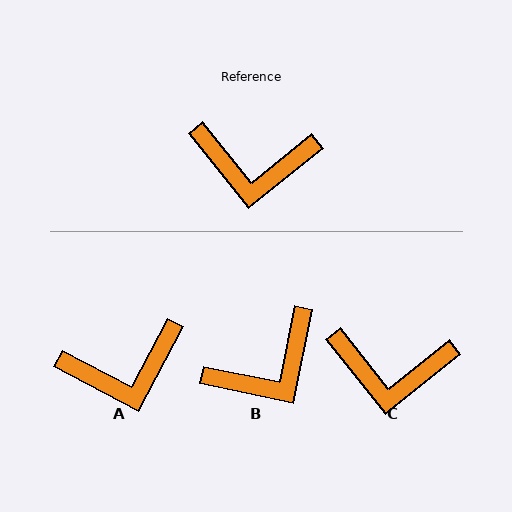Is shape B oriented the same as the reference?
No, it is off by about 40 degrees.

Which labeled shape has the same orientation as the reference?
C.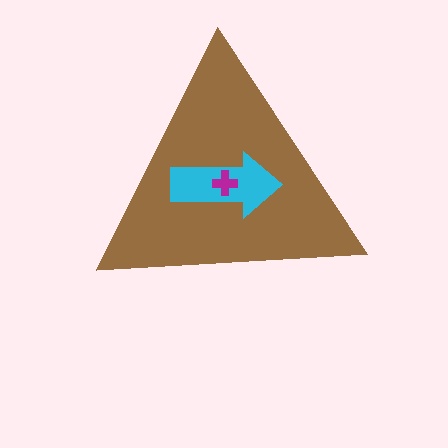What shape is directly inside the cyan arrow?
The magenta cross.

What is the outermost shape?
The brown triangle.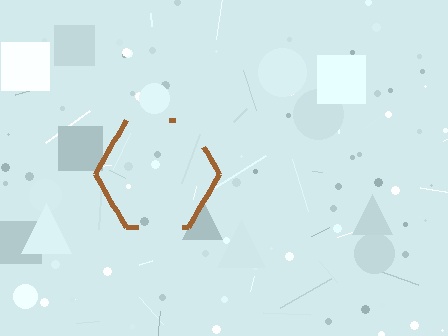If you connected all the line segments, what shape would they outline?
They would outline a hexagon.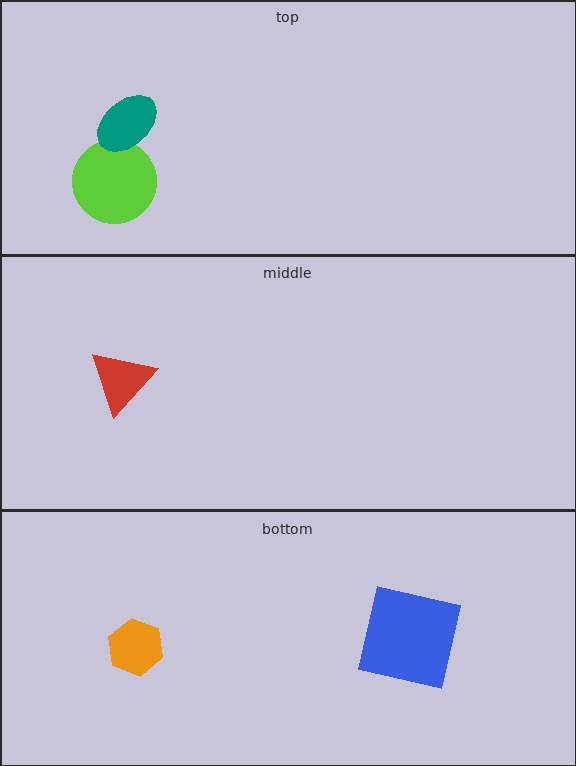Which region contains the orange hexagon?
The bottom region.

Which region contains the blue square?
The bottom region.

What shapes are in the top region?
The lime circle, the teal ellipse.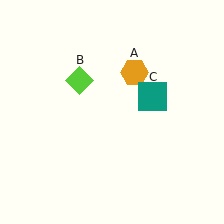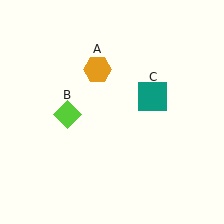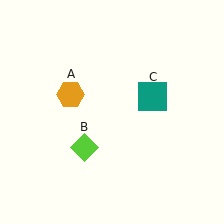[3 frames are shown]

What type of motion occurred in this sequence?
The orange hexagon (object A), lime diamond (object B) rotated counterclockwise around the center of the scene.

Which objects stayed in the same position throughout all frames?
Teal square (object C) remained stationary.